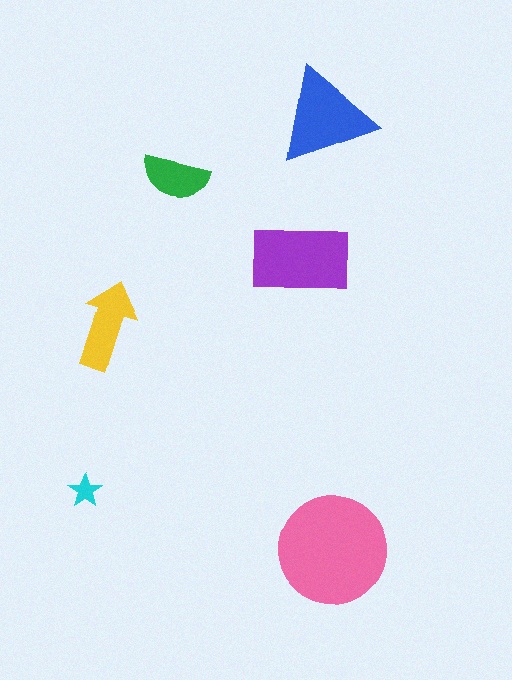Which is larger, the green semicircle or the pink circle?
The pink circle.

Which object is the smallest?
The cyan star.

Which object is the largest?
The pink circle.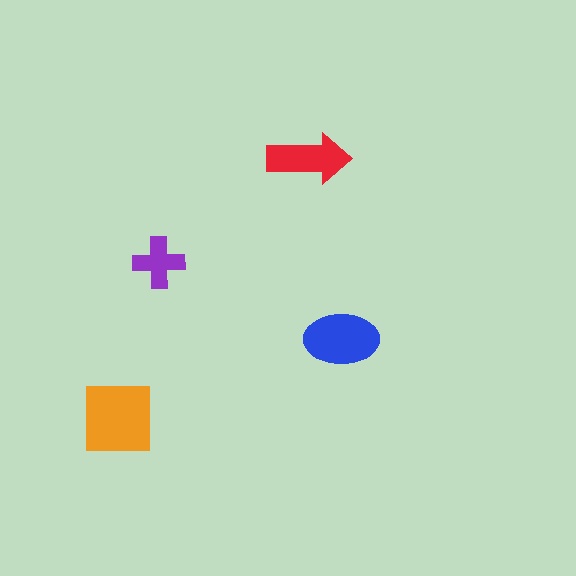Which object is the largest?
The orange square.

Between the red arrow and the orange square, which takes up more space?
The orange square.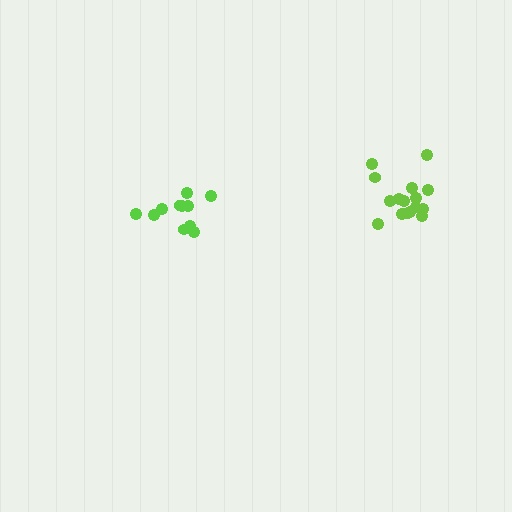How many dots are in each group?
Group 1: 11 dots, Group 2: 16 dots (27 total).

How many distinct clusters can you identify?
There are 2 distinct clusters.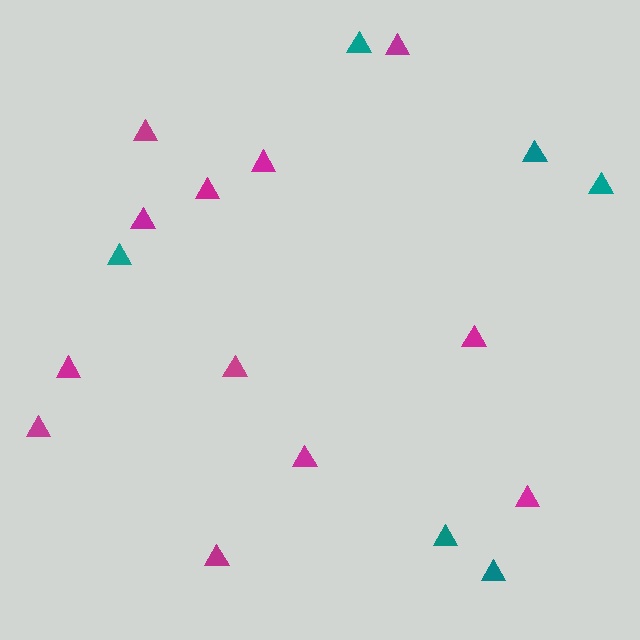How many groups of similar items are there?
There are 2 groups: one group of magenta triangles (12) and one group of teal triangles (6).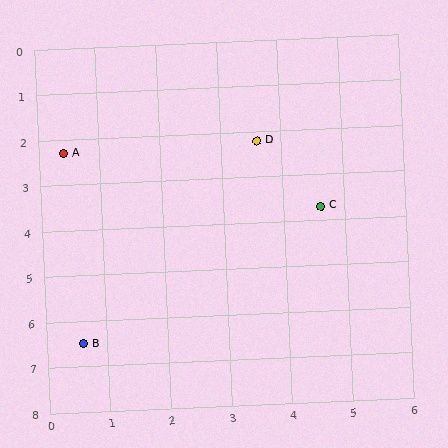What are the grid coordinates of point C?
Point C is at approximately (4.6, 3.7).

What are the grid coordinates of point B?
Point B is at approximately (0.6, 6.5).